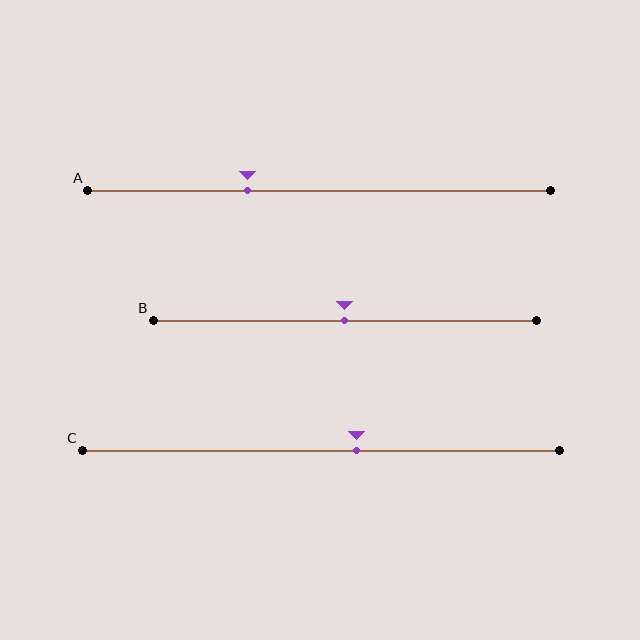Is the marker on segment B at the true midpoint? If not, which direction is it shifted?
Yes, the marker on segment B is at the true midpoint.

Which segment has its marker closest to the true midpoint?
Segment B has its marker closest to the true midpoint.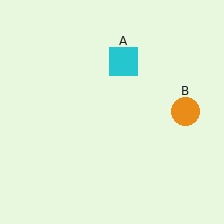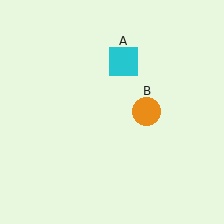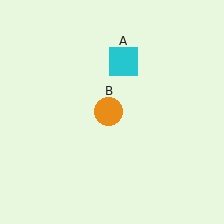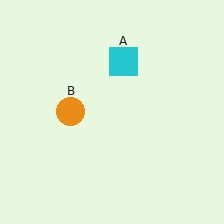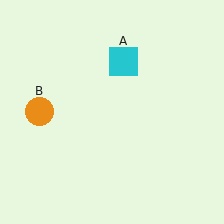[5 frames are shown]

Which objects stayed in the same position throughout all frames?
Cyan square (object A) remained stationary.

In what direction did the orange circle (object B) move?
The orange circle (object B) moved left.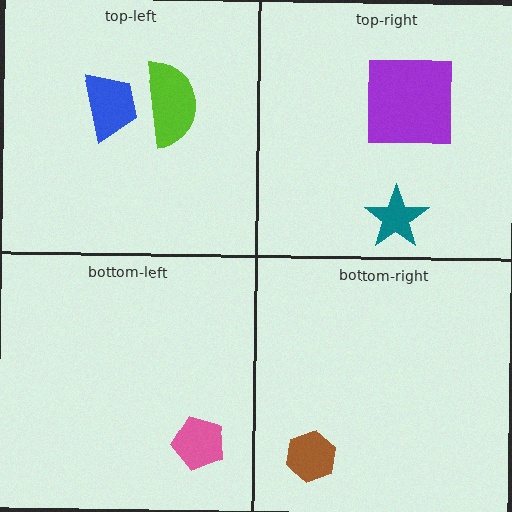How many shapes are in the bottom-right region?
1.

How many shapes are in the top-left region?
2.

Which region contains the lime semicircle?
The top-left region.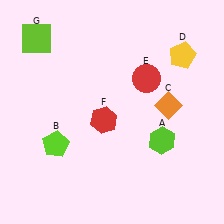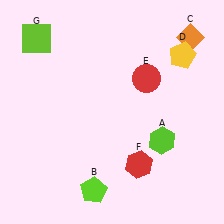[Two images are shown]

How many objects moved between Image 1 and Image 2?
3 objects moved between the two images.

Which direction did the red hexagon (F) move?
The red hexagon (F) moved down.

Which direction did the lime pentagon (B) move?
The lime pentagon (B) moved down.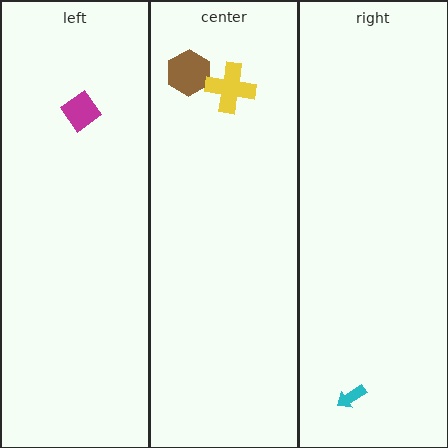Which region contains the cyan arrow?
The right region.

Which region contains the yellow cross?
The center region.